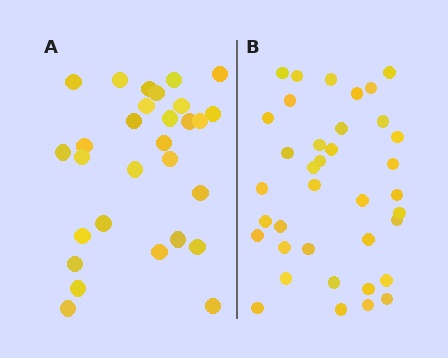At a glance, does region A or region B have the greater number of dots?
Region B (the right region) has more dots.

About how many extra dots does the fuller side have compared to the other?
Region B has roughly 8 or so more dots than region A.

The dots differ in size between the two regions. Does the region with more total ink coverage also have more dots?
No. Region A has more total ink coverage because its dots are larger, but region B actually contains more individual dots. Total area can be misleading — the number of items is what matters here.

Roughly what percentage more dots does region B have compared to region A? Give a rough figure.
About 30% more.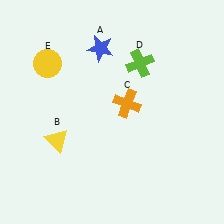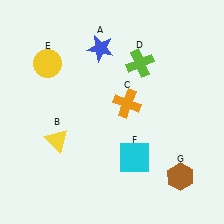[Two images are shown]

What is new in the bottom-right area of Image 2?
A brown hexagon (G) was added in the bottom-right area of Image 2.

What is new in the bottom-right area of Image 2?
A cyan square (F) was added in the bottom-right area of Image 2.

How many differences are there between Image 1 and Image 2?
There are 2 differences between the two images.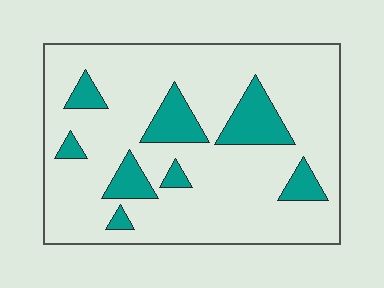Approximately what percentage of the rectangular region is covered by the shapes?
Approximately 15%.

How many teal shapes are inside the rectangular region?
8.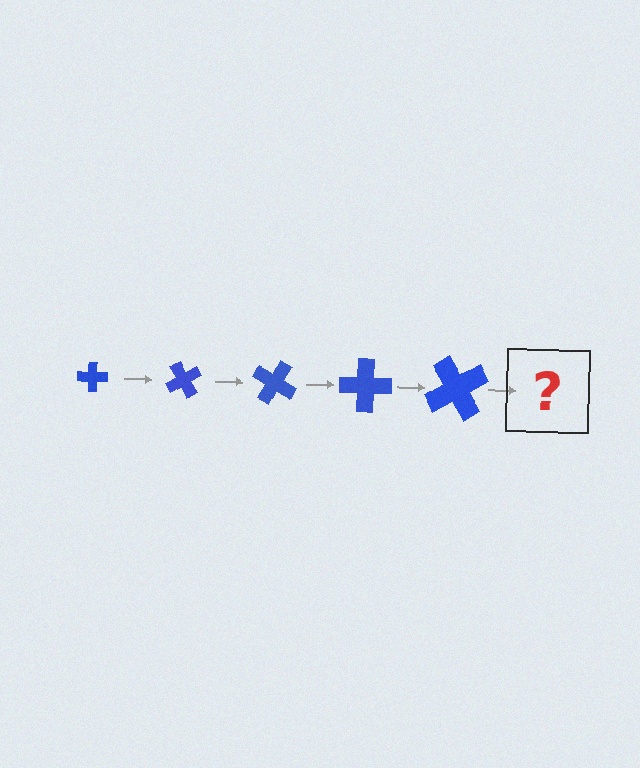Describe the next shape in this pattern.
It should be a cross, larger than the previous one and rotated 300 degrees from the start.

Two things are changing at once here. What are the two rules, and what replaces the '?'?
The two rules are that the cross grows larger each step and it rotates 60 degrees each step. The '?' should be a cross, larger than the previous one and rotated 300 degrees from the start.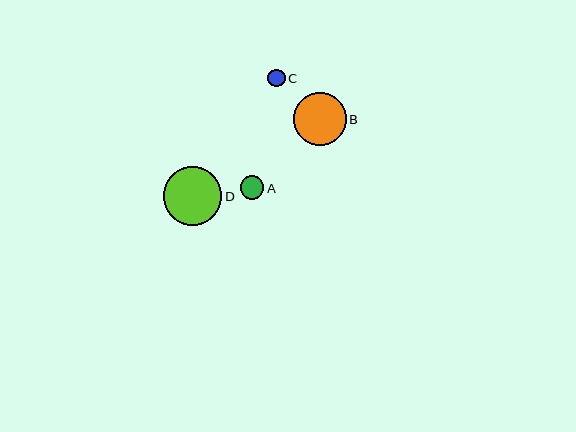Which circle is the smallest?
Circle C is the smallest with a size of approximately 18 pixels.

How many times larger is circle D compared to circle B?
Circle D is approximately 1.1 times the size of circle B.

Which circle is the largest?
Circle D is the largest with a size of approximately 59 pixels.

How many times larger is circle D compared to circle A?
Circle D is approximately 2.5 times the size of circle A.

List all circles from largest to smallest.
From largest to smallest: D, B, A, C.